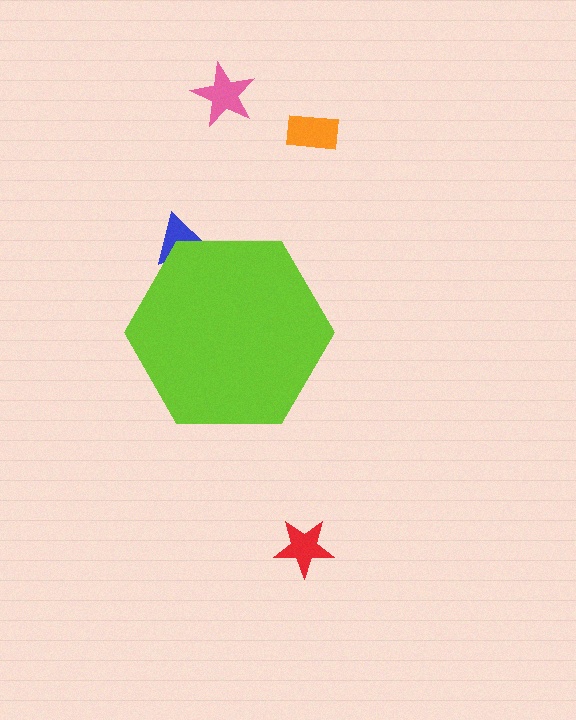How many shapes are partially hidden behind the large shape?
1 shape is partially hidden.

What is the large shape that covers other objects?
A lime hexagon.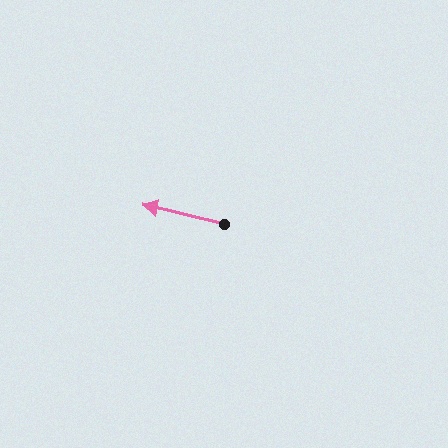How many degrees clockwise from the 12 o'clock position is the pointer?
Approximately 284 degrees.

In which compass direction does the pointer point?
West.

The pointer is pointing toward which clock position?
Roughly 9 o'clock.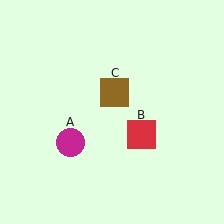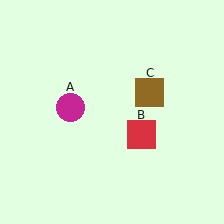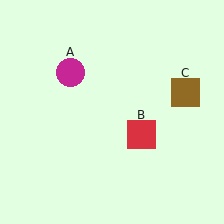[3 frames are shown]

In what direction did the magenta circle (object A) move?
The magenta circle (object A) moved up.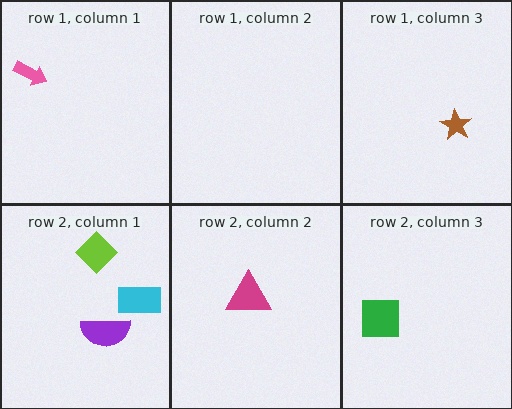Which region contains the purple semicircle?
The row 2, column 1 region.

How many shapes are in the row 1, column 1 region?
1.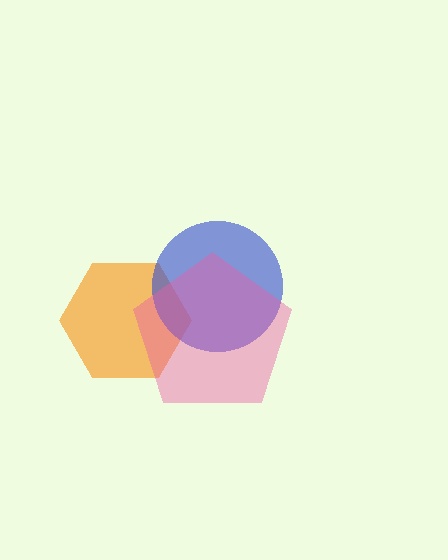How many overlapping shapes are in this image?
There are 3 overlapping shapes in the image.